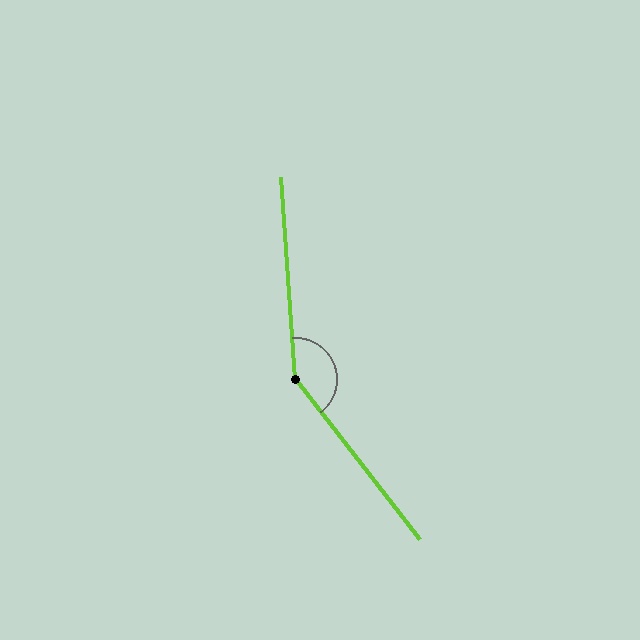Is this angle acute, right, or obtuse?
It is obtuse.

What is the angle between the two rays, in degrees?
Approximately 146 degrees.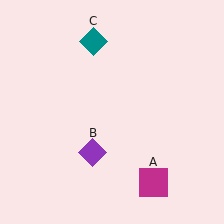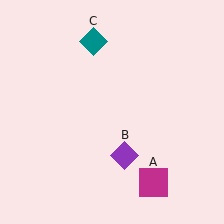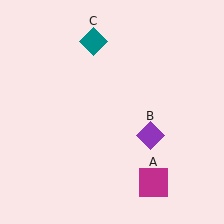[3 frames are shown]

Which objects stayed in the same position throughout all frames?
Magenta square (object A) and teal diamond (object C) remained stationary.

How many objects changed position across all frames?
1 object changed position: purple diamond (object B).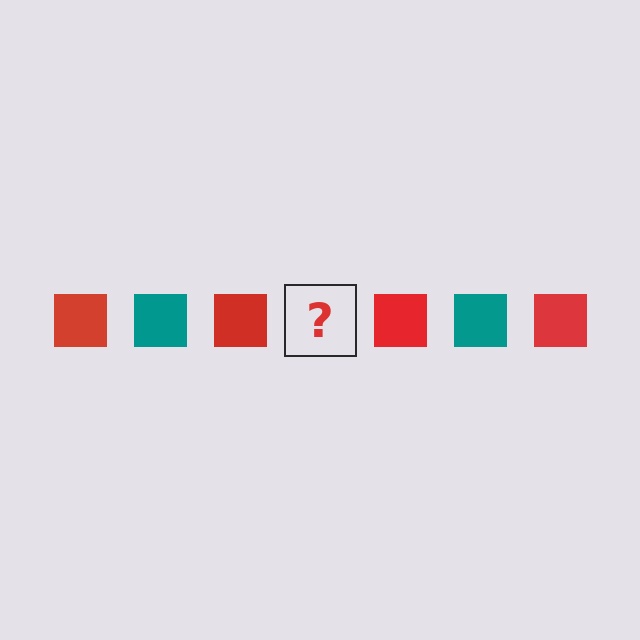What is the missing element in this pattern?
The missing element is a teal square.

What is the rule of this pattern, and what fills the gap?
The rule is that the pattern cycles through red, teal squares. The gap should be filled with a teal square.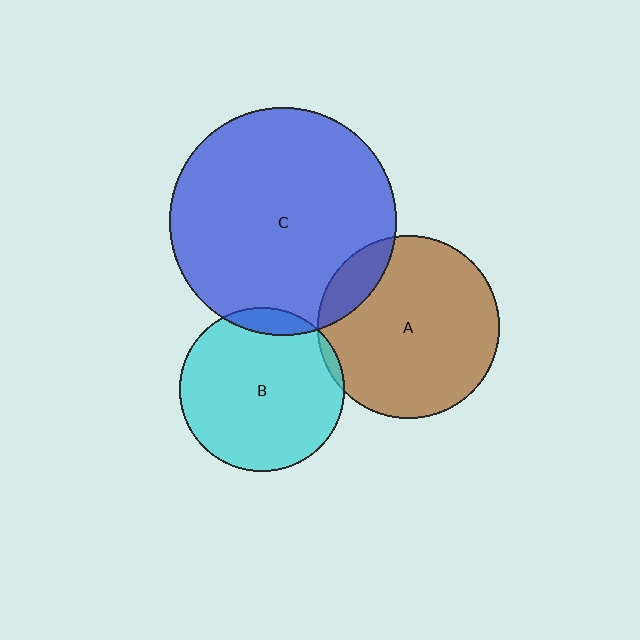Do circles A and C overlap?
Yes.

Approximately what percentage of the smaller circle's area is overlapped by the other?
Approximately 15%.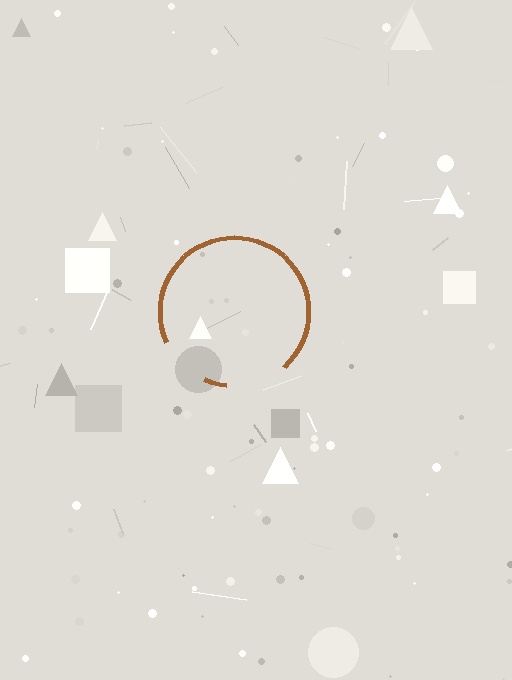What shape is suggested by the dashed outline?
The dashed outline suggests a circle.